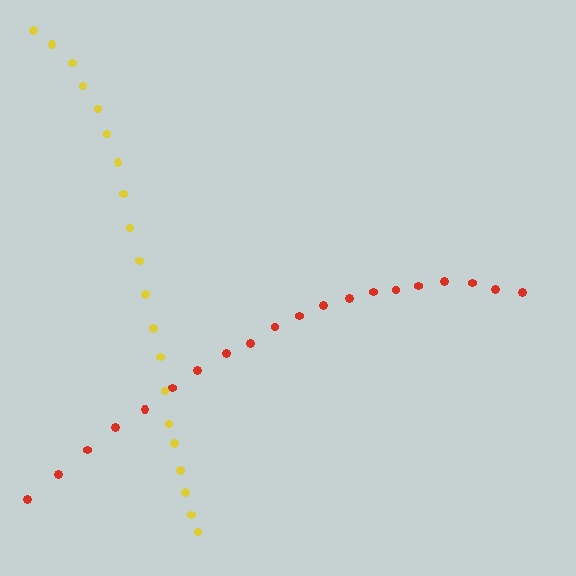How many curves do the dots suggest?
There are 2 distinct paths.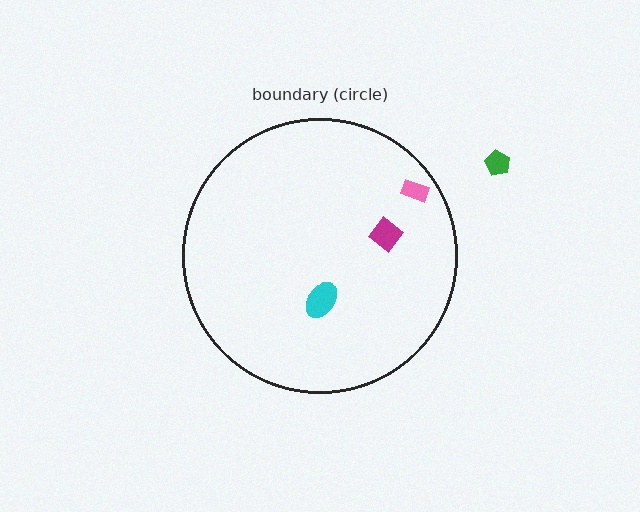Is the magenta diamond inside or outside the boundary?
Inside.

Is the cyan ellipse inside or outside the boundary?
Inside.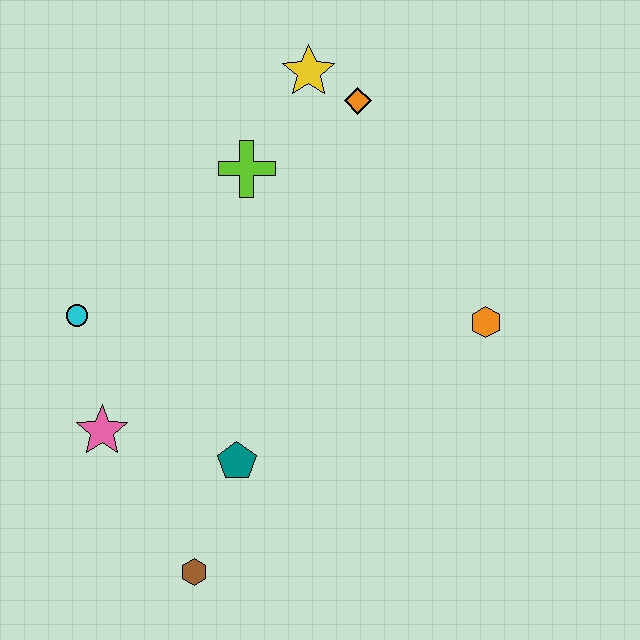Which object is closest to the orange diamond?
The yellow star is closest to the orange diamond.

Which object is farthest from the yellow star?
The brown hexagon is farthest from the yellow star.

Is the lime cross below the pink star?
No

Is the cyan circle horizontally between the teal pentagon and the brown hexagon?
No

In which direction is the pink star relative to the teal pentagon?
The pink star is to the left of the teal pentagon.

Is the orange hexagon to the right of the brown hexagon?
Yes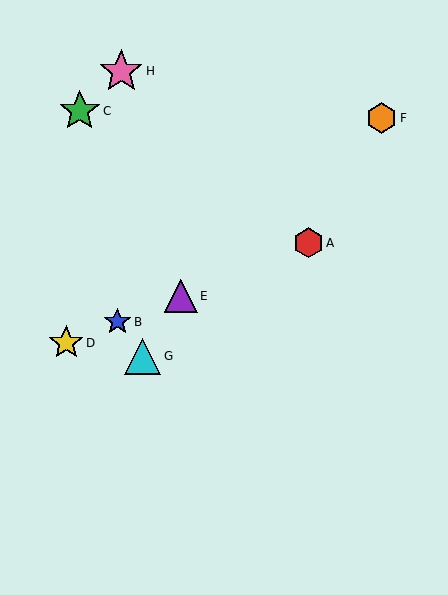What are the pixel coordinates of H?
Object H is at (121, 71).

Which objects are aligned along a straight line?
Objects A, B, D, E are aligned along a straight line.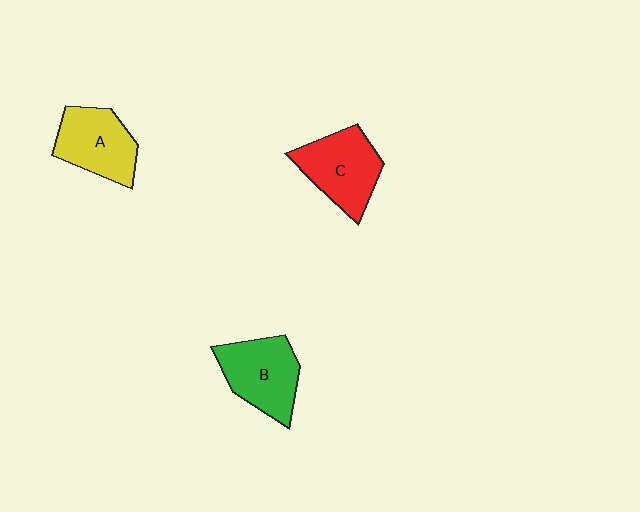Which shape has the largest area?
Shape C (red).